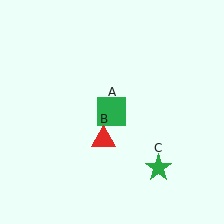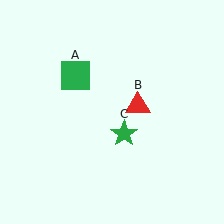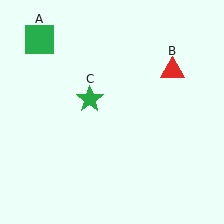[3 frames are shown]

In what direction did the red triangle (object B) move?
The red triangle (object B) moved up and to the right.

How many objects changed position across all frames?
3 objects changed position: green square (object A), red triangle (object B), green star (object C).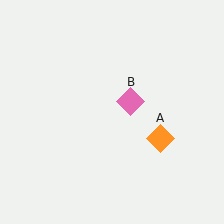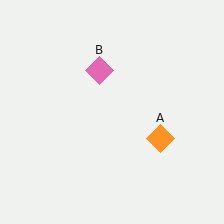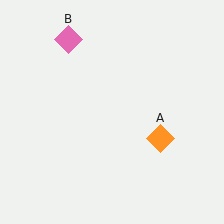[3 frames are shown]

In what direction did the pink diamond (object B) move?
The pink diamond (object B) moved up and to the left.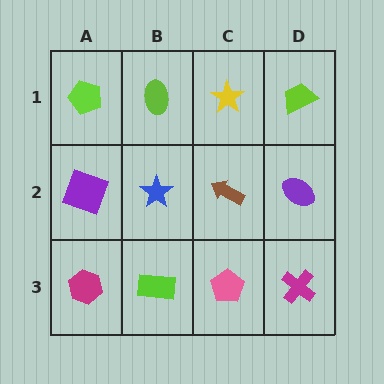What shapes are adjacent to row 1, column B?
A blue star (row 2, column B), a lime pentagon (row 1, column A), a yellow star (row 1, column C).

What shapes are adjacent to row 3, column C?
A brown arrow (row 2, column C), a lime rectangle (row 3, column B), a magenta cross (row 3, column D).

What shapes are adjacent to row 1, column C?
A brown arrow (row 2, column C), a lime ellipse (row 1, column B), a lime trapezoid (row 1, column D).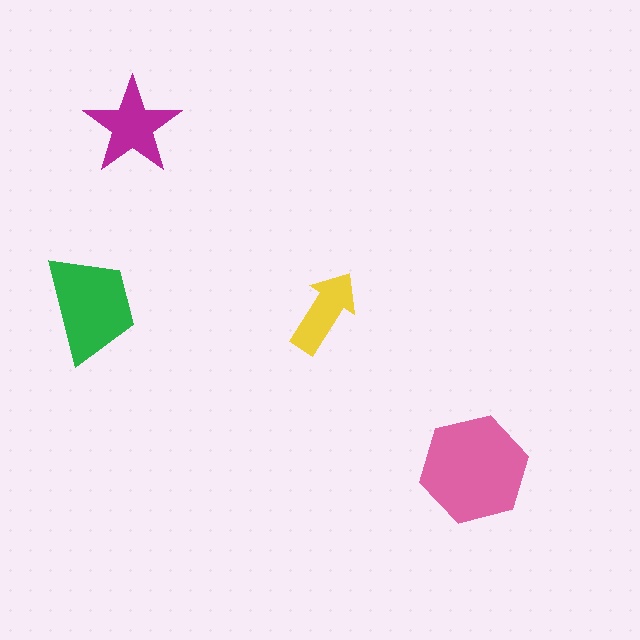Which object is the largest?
The pink hexagon.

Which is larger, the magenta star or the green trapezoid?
The green trapezoid.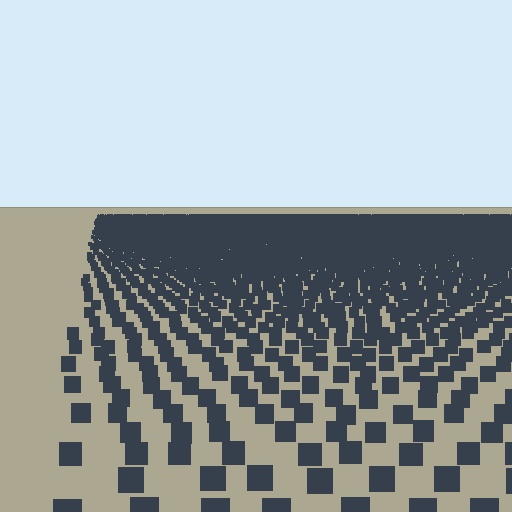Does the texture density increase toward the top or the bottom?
Density increases toward the top.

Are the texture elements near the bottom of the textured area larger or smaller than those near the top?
Larger. Near the bottom, elements are closer to the viewer and appear at a bigger on-screen size.